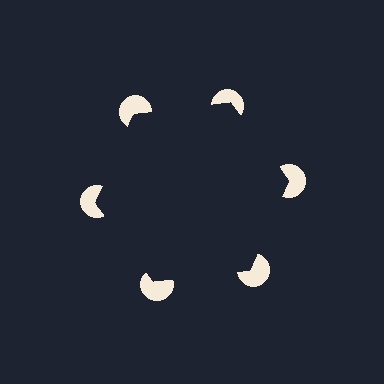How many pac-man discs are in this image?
There are 6 — one at each vertex of the illusory hexagon.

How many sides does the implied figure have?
6 sides.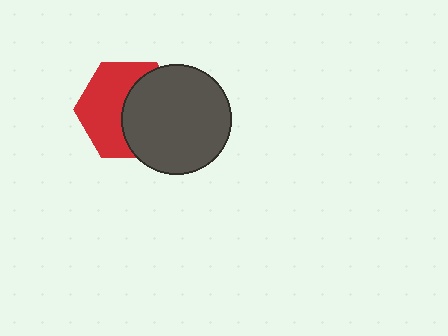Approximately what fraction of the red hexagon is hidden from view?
Roughly 48% of the red hexagon is hidden behind the dark gray circle.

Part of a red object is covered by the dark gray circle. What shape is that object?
It is a hexagon.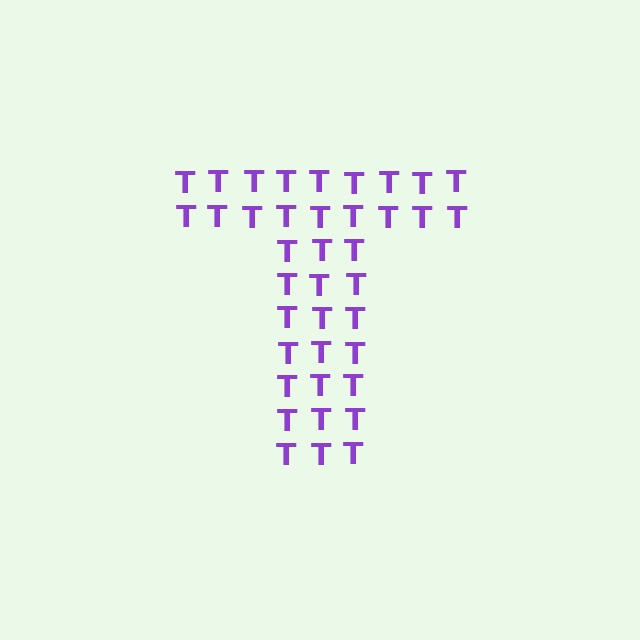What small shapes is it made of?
It is made of small letter T's.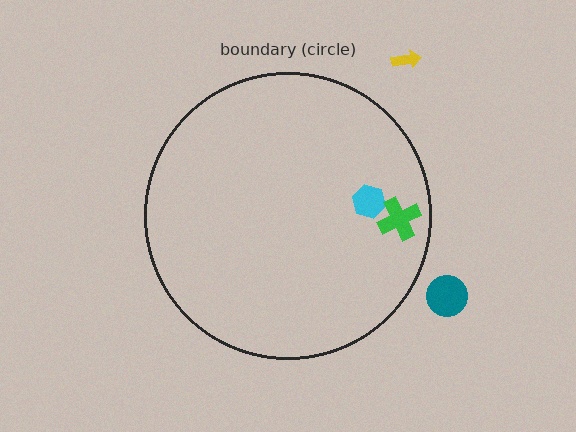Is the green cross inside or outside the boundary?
Inside.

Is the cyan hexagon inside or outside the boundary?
Inside.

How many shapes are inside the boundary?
2 inside, 2 outside.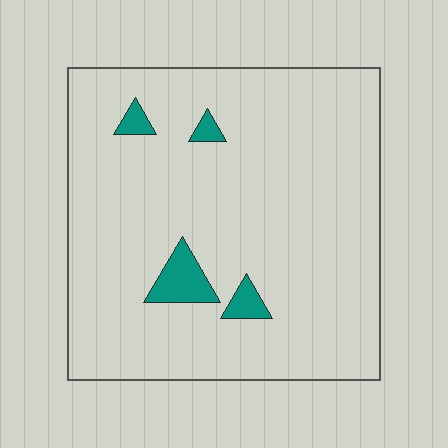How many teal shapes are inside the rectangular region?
4.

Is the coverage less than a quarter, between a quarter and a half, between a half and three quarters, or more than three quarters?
Less than a quarter.